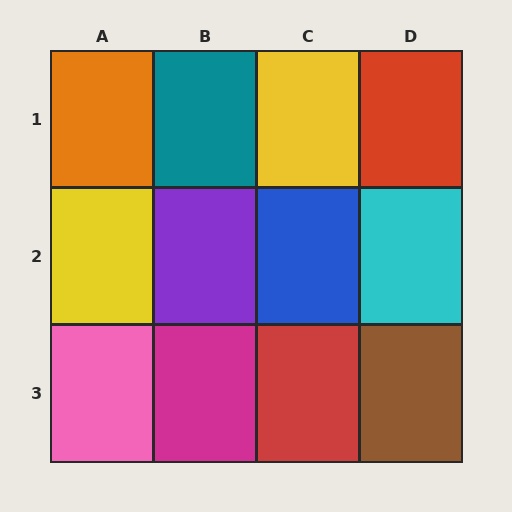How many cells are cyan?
1 cell is cyan.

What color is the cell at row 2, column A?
Yellow.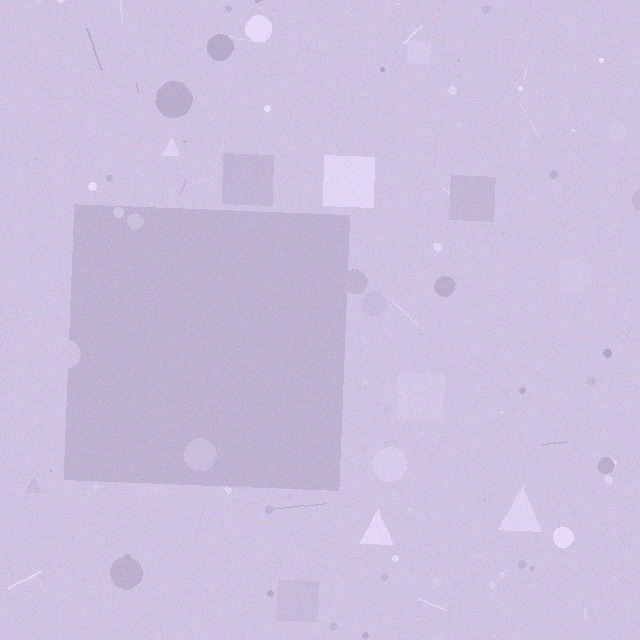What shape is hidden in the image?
A square is hidden in the image.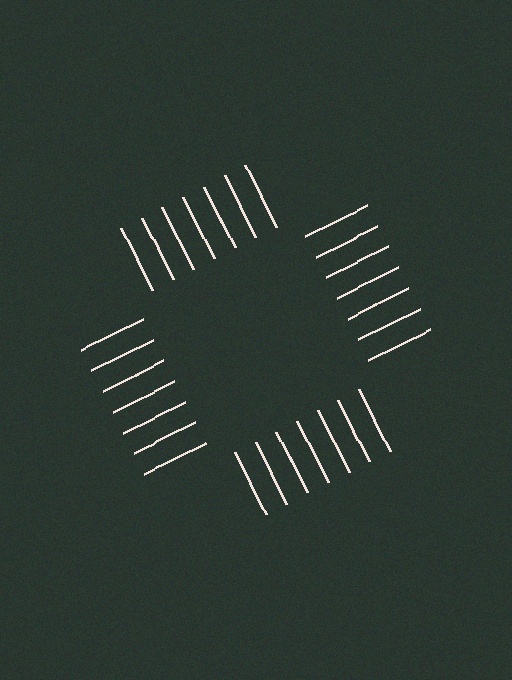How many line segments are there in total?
28 — 7 along each of the 4 edges.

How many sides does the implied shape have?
4 sides — the line-ends trace a square.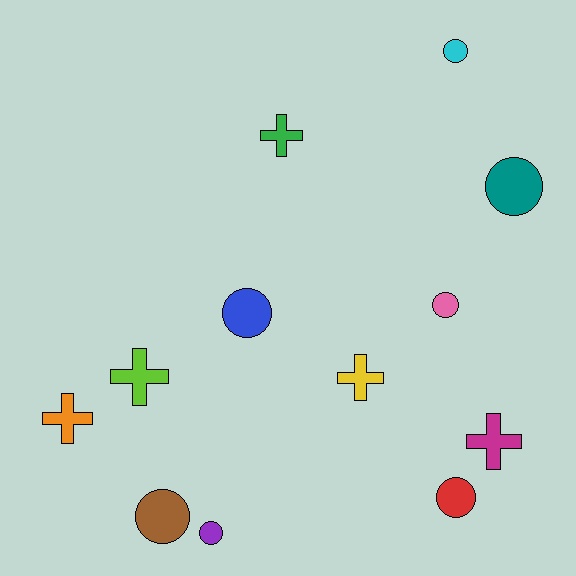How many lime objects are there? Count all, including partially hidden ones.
There is 1 lime object.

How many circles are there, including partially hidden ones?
There are 7 circles.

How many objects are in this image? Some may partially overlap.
There are 12 objects.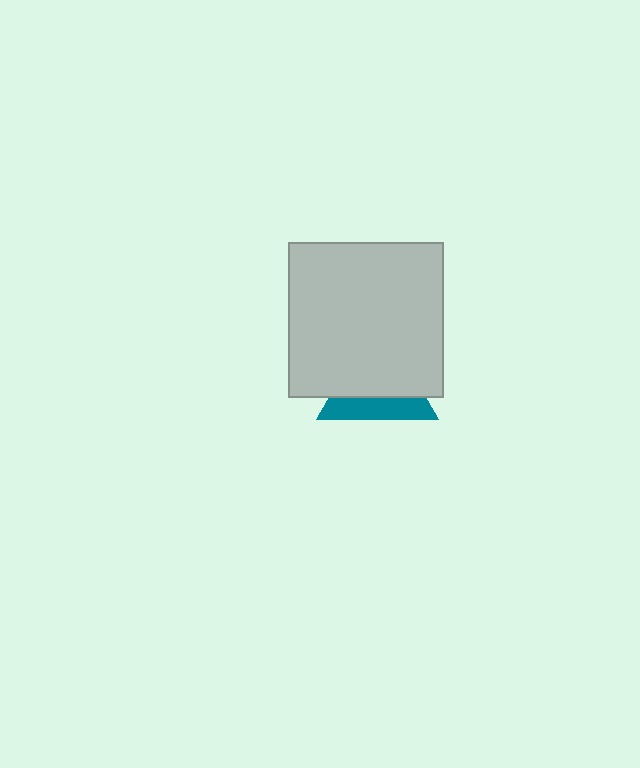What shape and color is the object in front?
The object in front is a light gray square.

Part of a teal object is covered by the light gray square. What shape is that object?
It is a triangle.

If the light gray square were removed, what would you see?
You would see the complete teal triangle.